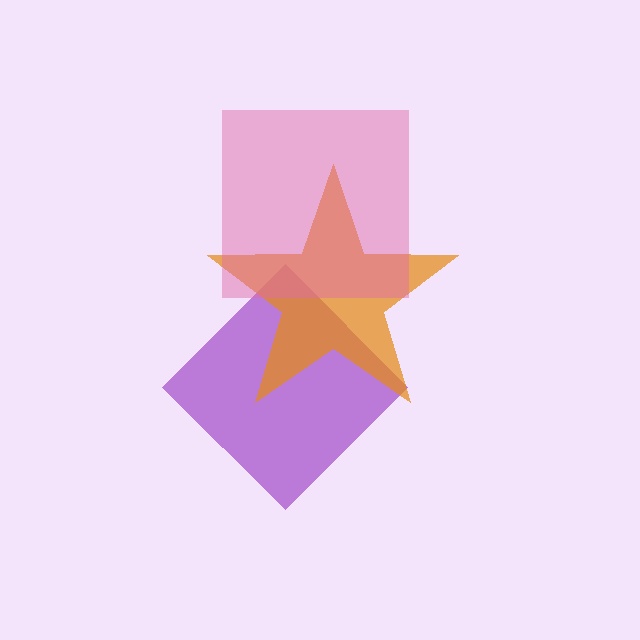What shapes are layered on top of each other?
The layered shapes are: a purple diamond, an orange star, a pink square.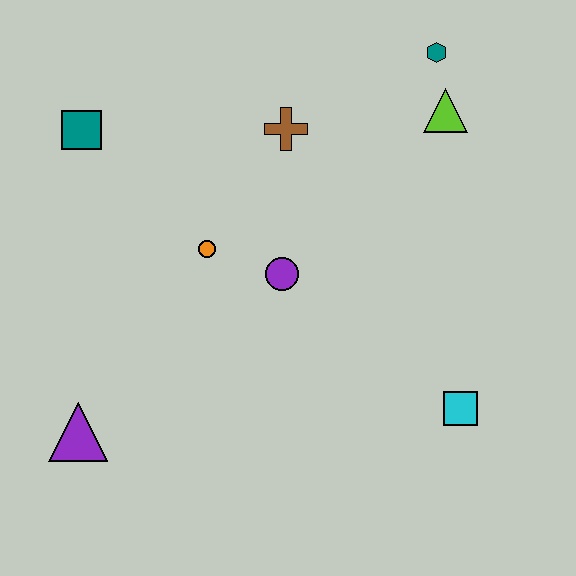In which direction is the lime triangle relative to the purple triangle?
The lime triangle is to the right of the purple triangle.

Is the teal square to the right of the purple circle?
No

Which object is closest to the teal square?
The orange circle is closest to the teal square.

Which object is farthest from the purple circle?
The teal hexagon is farthest from the purple circle.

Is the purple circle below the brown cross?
Yes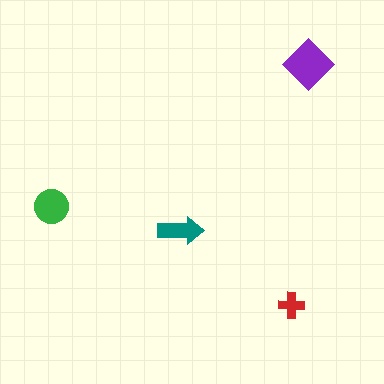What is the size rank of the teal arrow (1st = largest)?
3rd.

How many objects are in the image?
There are 4 objects in the image.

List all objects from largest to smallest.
The purple diamond, the green circle, the teal arrow, the red cross.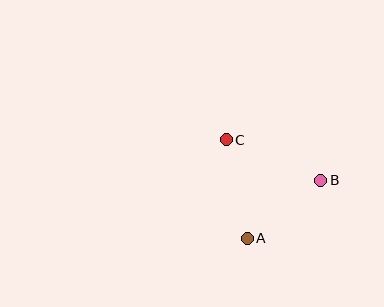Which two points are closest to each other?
Points A and B are closest to each other.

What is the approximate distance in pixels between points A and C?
The distance between A and C is approximately 101 pixels.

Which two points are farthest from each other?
Points B and C are farthest from each other.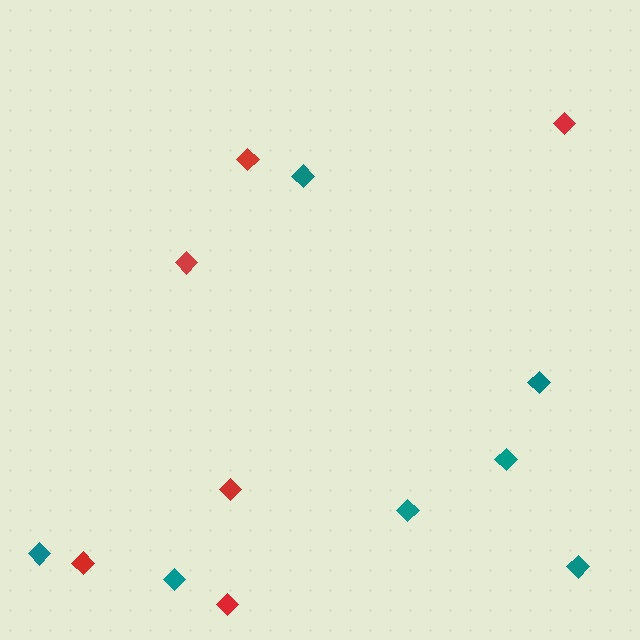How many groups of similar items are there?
There are 2 groups: one group of red diamonds (6) and one group of teal diamonds (7).